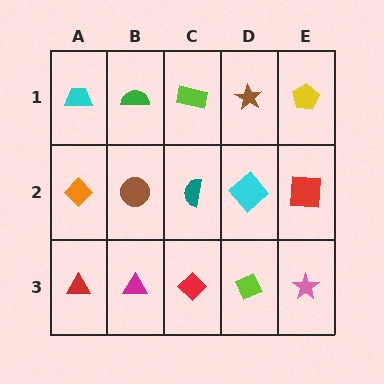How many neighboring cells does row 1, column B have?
3.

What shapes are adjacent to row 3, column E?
A red square (row 2, column E), a lime diamond (row 3, column D).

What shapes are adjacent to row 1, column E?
A red square (row 2, column E), a brown star (row 1, column D).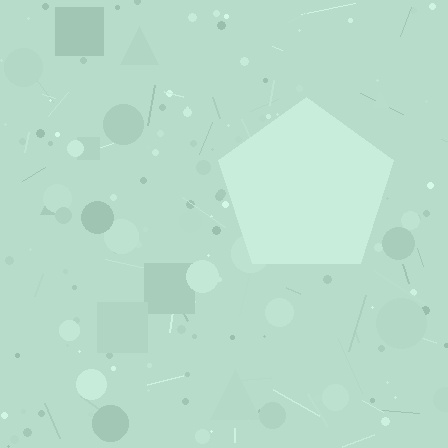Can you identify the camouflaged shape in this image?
The camouflaged shape is a pentagon.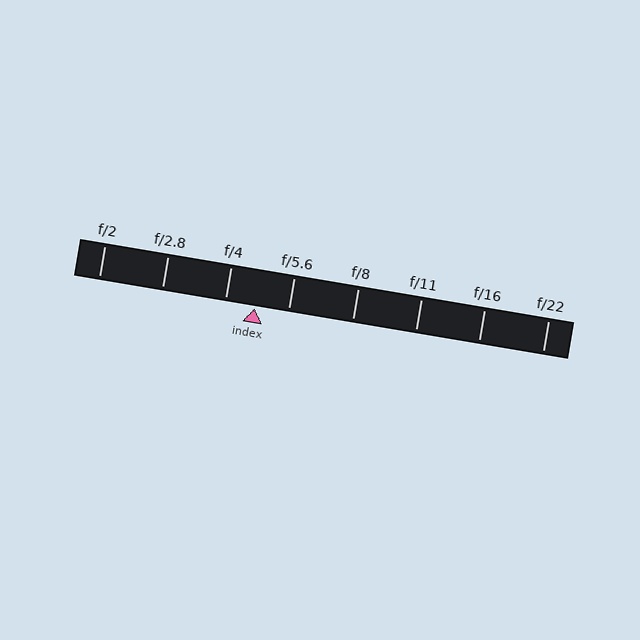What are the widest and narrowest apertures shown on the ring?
The widest aperture shown is f/2 and the narrowest is f/22.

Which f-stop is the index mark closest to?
The index mark is closest to f/4.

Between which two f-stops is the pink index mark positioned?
The index mark is between f/4 and f/5.6.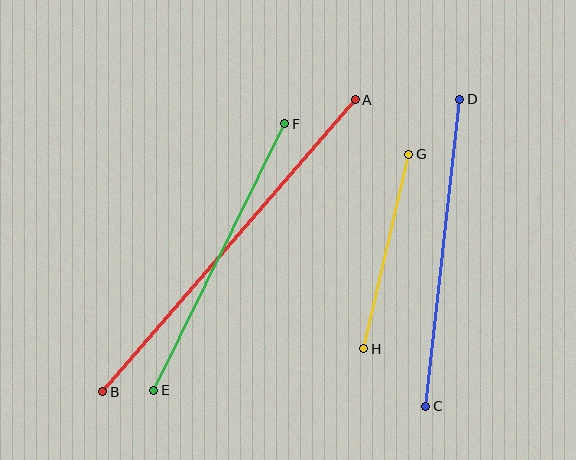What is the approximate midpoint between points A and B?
The midpoint is at approximately (229, 246) pixels.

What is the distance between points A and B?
The distance is approximately 386 pixels.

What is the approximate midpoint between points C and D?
The midpoint is at approximately (443, 253) pixels.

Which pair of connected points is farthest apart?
Points A and B are farthest apart.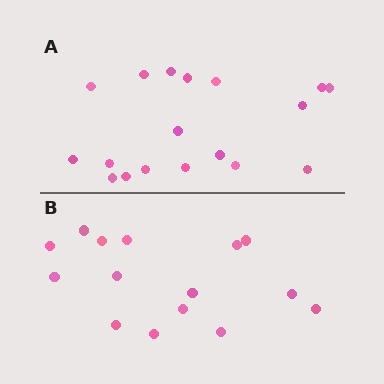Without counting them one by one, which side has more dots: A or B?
Region A (the top region) has more dots.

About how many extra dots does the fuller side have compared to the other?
Region A has just a few more — roughly 2 or 3 more dots than region B.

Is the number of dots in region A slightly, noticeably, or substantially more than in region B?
Region A has only slightly more — the two regions are fairly close. The ratio is roughly 1.2 to 1.